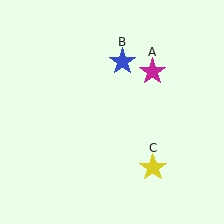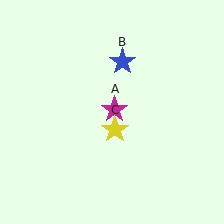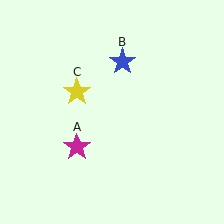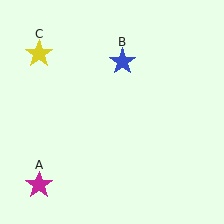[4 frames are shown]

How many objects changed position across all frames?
2 objects changed position: magenta star (object A), yellow star (object C).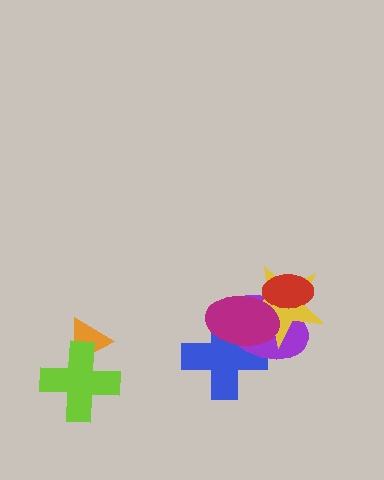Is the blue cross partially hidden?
Yes, it is partially covered by another shape.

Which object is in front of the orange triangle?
The lime cross is in front of the orange triangle.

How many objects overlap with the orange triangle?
1 object overlaps with the orange triangle.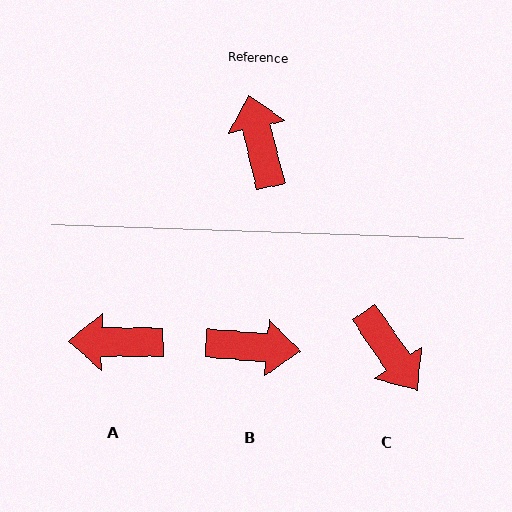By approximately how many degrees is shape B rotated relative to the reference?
Approximately 108 degrees clockwise.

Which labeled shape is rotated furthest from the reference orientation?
C, about 159 degrees away.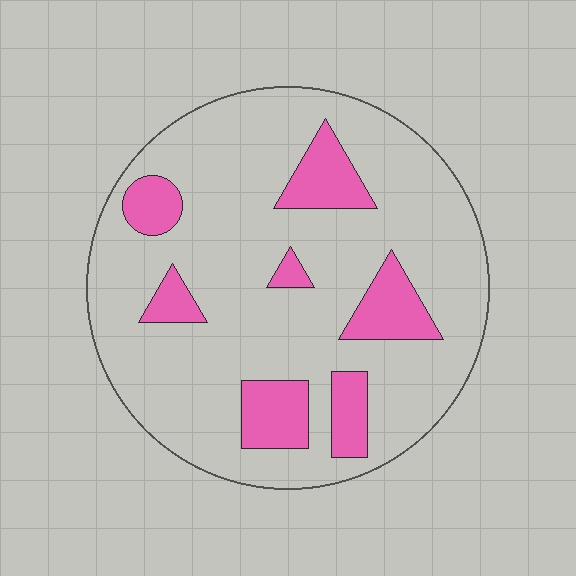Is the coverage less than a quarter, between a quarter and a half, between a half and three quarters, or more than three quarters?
Less than a quarter.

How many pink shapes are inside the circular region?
7.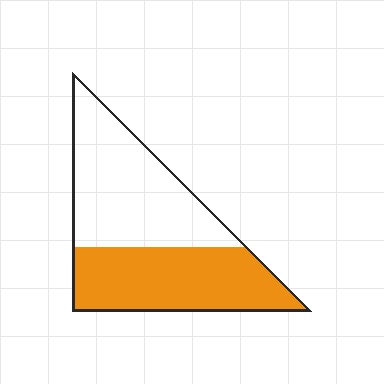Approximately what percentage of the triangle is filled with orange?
Approximately 45%.